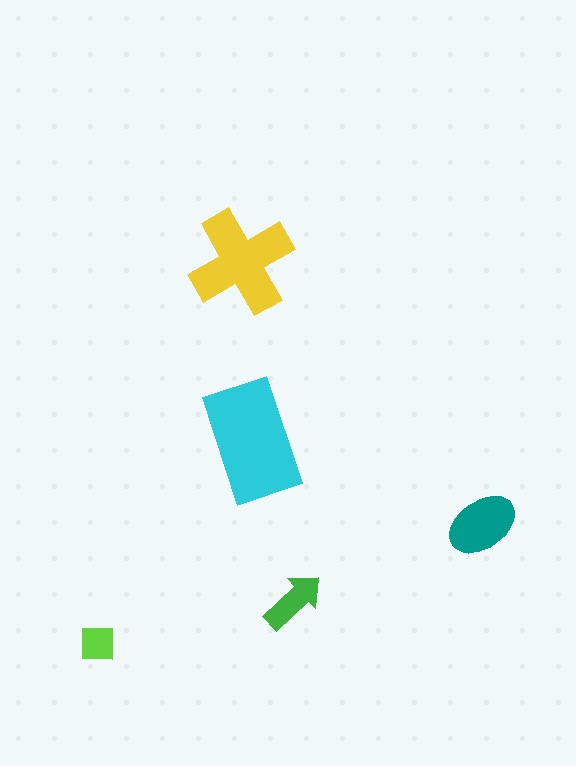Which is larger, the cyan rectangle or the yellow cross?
The cyan rectangle.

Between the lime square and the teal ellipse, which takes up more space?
The teal ellipse.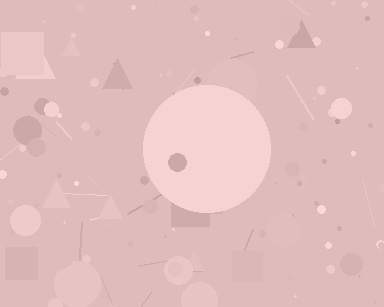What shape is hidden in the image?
A circle is hidden in the image.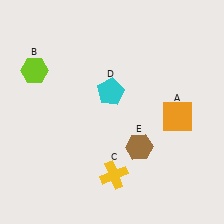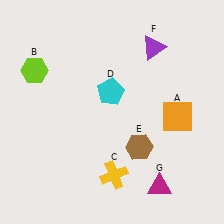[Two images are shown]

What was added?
A purple triangle (F), a magenta triangle (G) were added in Image 2.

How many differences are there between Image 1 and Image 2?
There are 2 differences between the two images.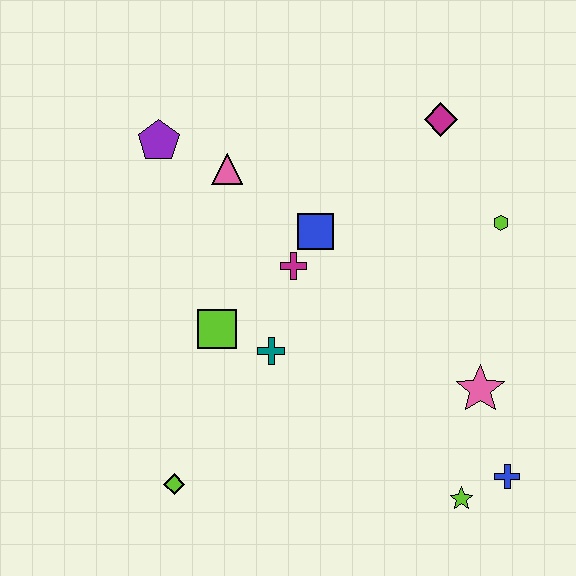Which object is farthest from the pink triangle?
The blue cross is farthest from the pink triangle.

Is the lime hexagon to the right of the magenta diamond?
Yes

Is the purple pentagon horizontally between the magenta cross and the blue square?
No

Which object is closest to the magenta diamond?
The lime hexagon is closest to the magenta diamond.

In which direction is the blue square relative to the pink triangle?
The blue square is to the right of the pink triangle.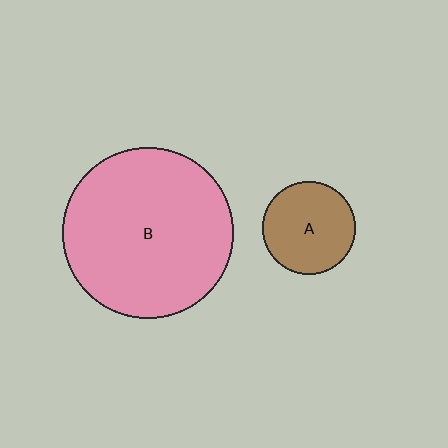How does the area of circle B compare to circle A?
Approximately 3.4 times.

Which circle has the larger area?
Circle B (pink).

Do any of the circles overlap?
No, none of the circles overlap.